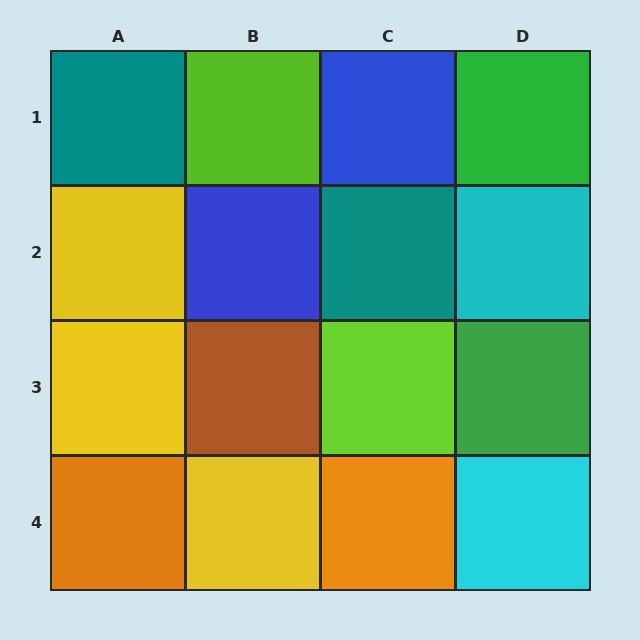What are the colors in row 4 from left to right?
Orange, yellow, orange, cyan.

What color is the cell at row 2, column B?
Blue.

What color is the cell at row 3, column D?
Green.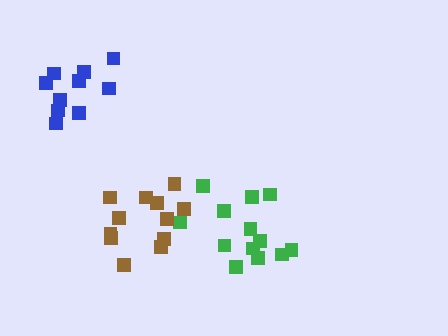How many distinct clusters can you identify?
There are 3 distinct clusters.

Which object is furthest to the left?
The blue cluster is leftmost.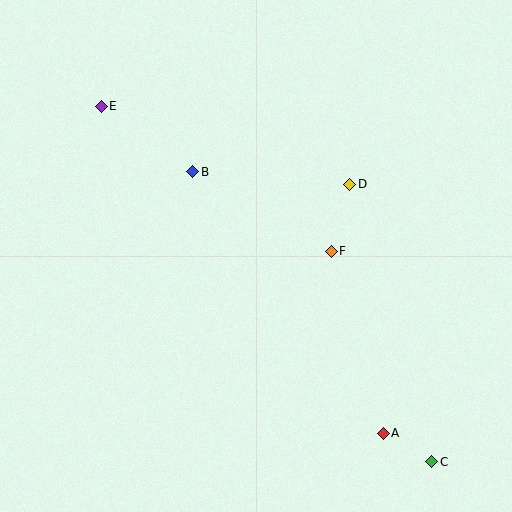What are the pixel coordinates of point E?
Point E is at (101, 106).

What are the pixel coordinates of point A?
Point A is at (383, 433).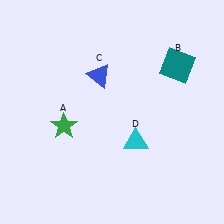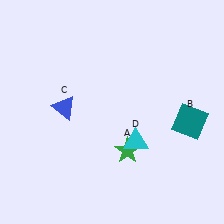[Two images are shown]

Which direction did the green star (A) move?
The green star (A) moved right.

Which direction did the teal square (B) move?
The teal square (B) moved down.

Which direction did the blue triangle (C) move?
The blue triangle (C) moved left.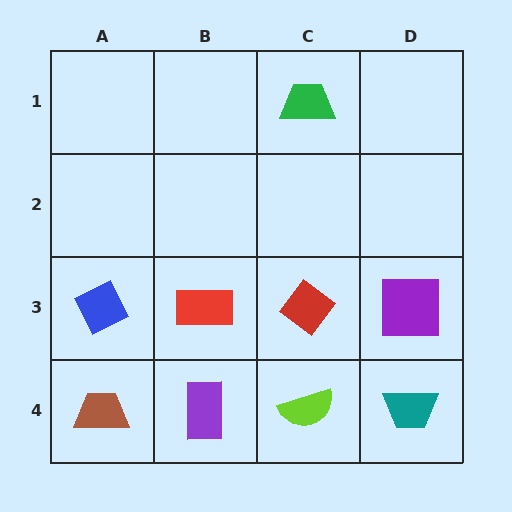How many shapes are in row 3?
4 shapes.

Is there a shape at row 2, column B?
No, that cell is empty.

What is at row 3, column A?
A blue diamond.